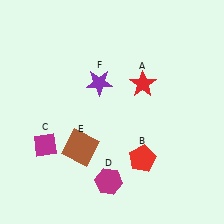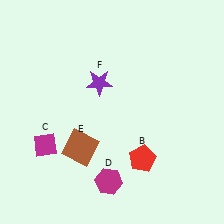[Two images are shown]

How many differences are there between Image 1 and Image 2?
There is 1 difference between the two images.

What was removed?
The red star (A) was removed in Image 2.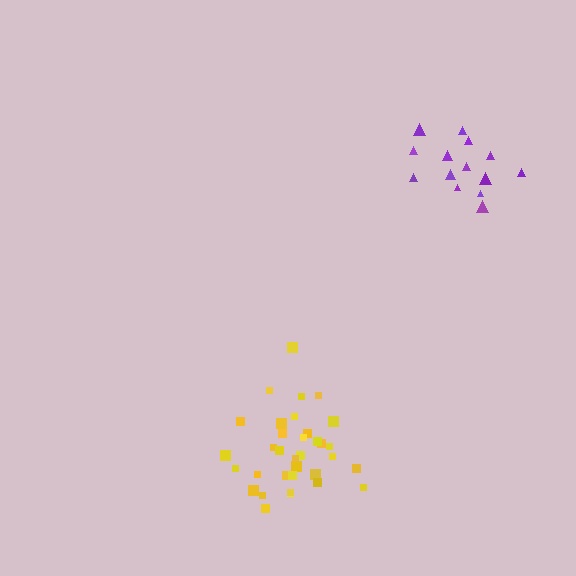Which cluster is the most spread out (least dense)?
Purple.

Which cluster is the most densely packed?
Yellow.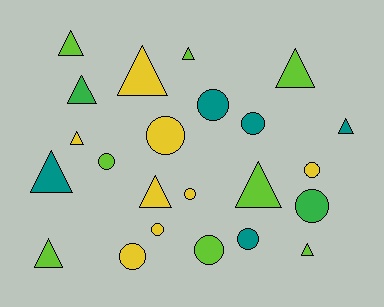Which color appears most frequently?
Yellow, with 8 objects.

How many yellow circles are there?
There are 5 yellow circles.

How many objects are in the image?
There are 23 objects.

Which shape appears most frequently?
Triangle, with 12 objects.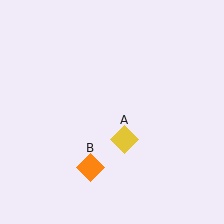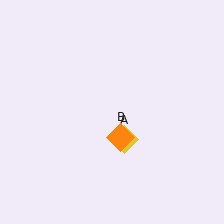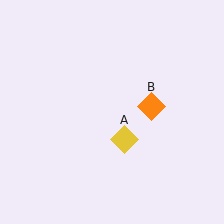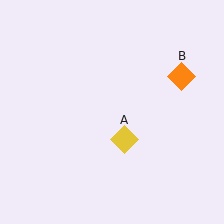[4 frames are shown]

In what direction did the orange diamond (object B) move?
The orange diamond (object B) moved up and to the right.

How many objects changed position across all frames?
1 object changed position: orange diamond (object B).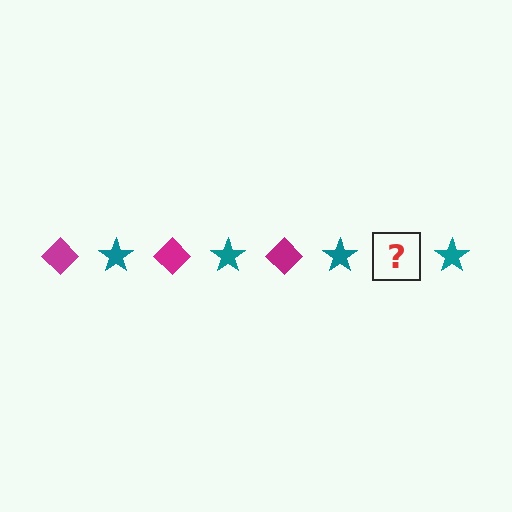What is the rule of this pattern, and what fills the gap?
The rule is that the pattern alternates between magenta diamond and teal star. The gap should be filled with a magenta diamond.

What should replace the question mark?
The question mark should be replaced with a magenta diamond.